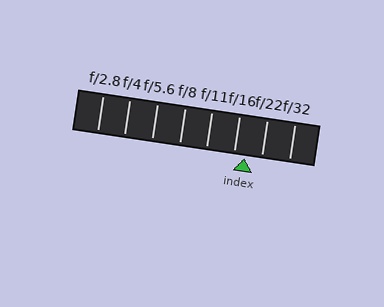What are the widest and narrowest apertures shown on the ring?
The widest aperture shown is f/2.8 and the narrowest is f/32.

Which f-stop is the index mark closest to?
The index mark is closest to f/16.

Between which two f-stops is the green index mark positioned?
The index mark is between f/16 and f/22.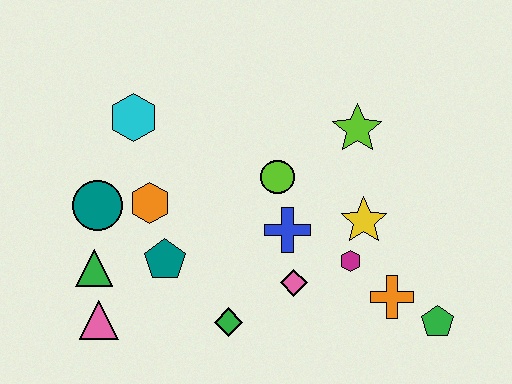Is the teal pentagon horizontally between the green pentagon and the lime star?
No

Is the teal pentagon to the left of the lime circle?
Yes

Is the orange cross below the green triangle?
Yes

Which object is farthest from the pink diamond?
The cyan hexagon is farthest from the pink diamond.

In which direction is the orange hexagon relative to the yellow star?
The orange hexagon is to the left of the yellow star.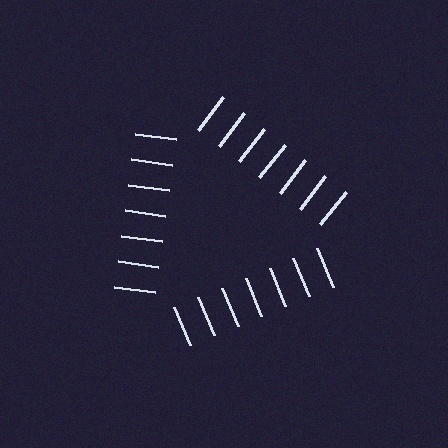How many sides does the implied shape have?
3 sides — the line-ends trace a triangle.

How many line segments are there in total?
21 — 7 along each of the 3 edges.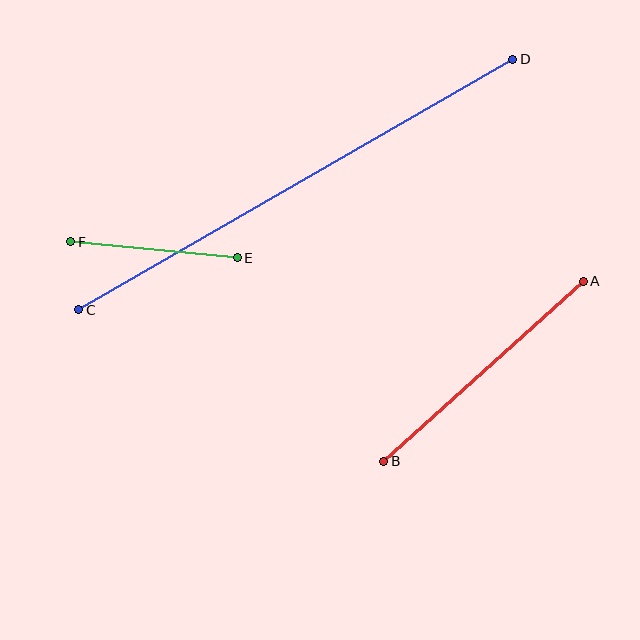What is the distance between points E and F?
The distance is approximately 167 pixels.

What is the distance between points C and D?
The distance is approximately 501 pixels.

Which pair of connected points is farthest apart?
Points C and D are farthest apart.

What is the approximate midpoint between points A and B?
The midpoint is at approximately (483, 371) pixels.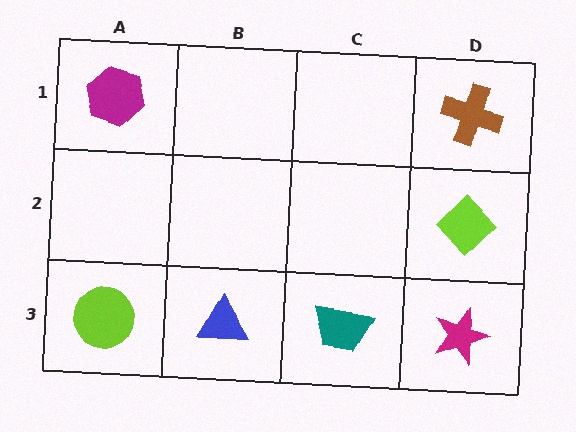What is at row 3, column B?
A blue triangle.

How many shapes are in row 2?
1 shape.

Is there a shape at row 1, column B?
No, that cell is empty.